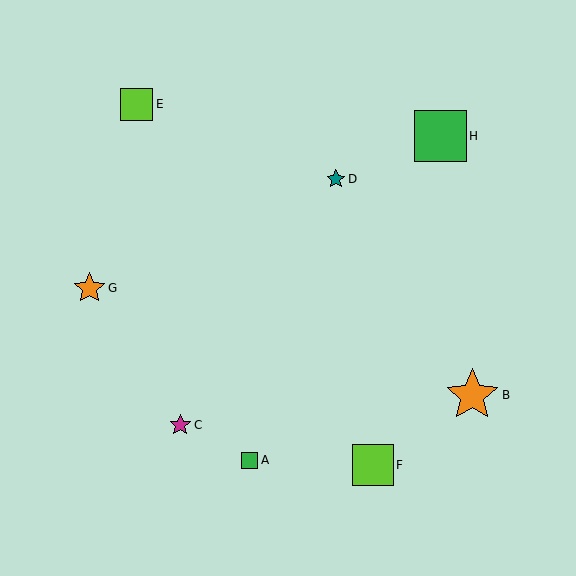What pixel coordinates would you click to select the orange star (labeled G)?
Click at (90, 288) to select the orange star G.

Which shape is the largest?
The orange star (labeled B) is the largest.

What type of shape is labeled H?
Shape H is a green square.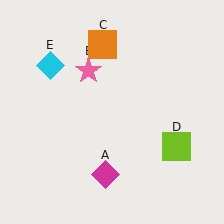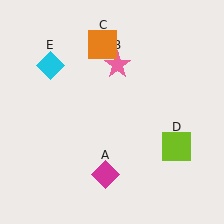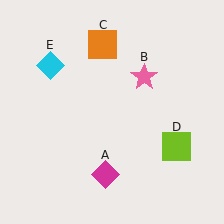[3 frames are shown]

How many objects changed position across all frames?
1 object changed position: pink star (object B).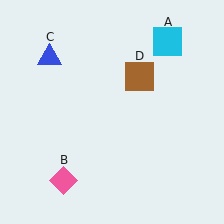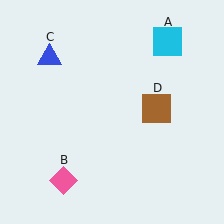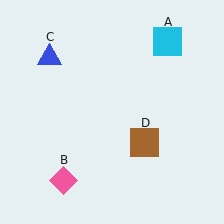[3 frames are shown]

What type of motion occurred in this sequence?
The brown square (object D) rotated clockwise around the center of the scene.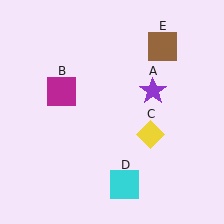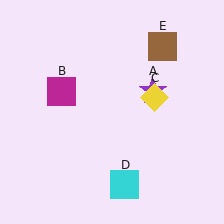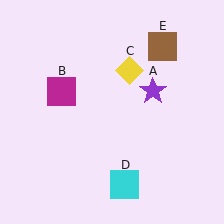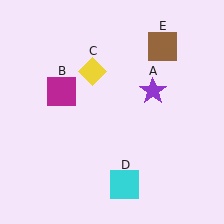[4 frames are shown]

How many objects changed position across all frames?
1 object changed position: yellow diamond (object C).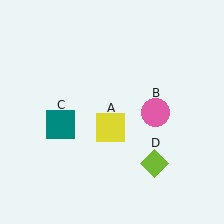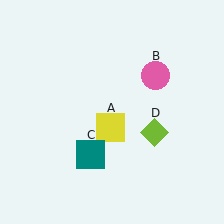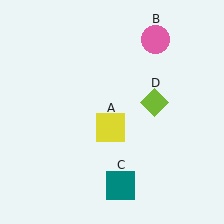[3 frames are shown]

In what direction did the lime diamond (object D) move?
The lime diamond (object D) moved up.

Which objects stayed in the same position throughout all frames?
Yellow square (object A) remained stationary.